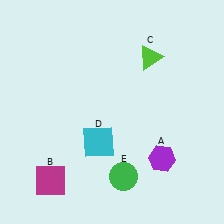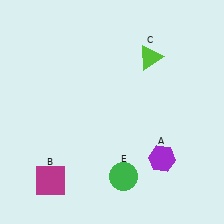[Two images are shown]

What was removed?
The cyan square (D) was removed in Image 2.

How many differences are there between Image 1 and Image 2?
There is 1 difference between the two images.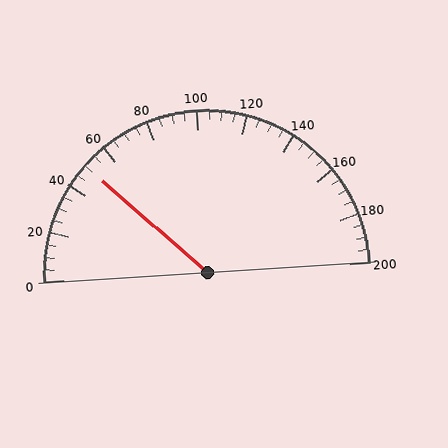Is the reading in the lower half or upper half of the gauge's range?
The reading is in the lower half of the range (0 to 200).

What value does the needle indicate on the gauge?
The needle indicates approximately 50.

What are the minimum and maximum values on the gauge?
The gauge ranges from 0 to 200.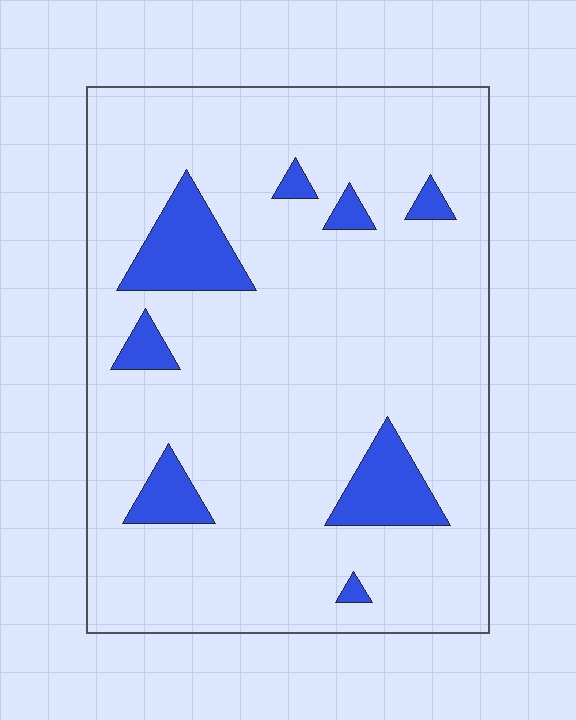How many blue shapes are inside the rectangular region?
8.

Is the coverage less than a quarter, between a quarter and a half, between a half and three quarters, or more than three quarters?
Less than a quarter.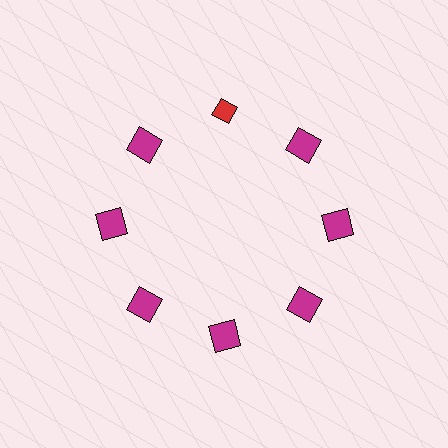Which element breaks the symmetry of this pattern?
The red diamond at roughly the 12 o'clock position breaks the symmetry. All other shapes are magenta squares.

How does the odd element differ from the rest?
It differs in both color (red instead of magenta) and shape (diamond instead of square).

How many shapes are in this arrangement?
There are 8 shapes arranged in a ring pattern.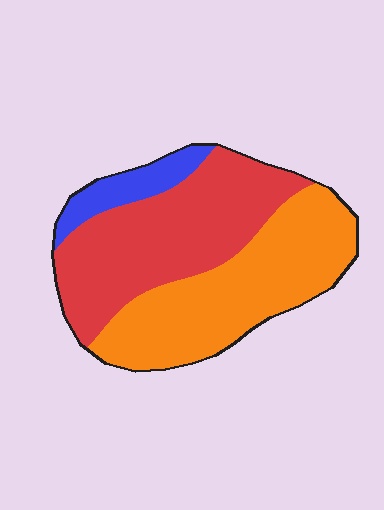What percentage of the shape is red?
Red covers 45% of the shape.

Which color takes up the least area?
Blue, at roughly 10%.